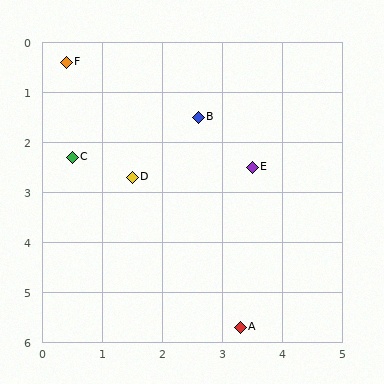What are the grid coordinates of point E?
Point E is at approximately (3.5, 2.5).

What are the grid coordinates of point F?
Point F is at approximately (0.4, 0.4).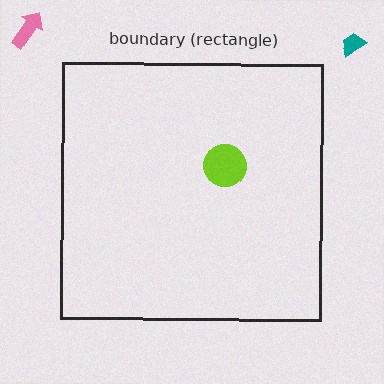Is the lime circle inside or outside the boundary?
Inside.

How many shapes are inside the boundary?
1 inside, 2 outside.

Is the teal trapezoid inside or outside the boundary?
Outside.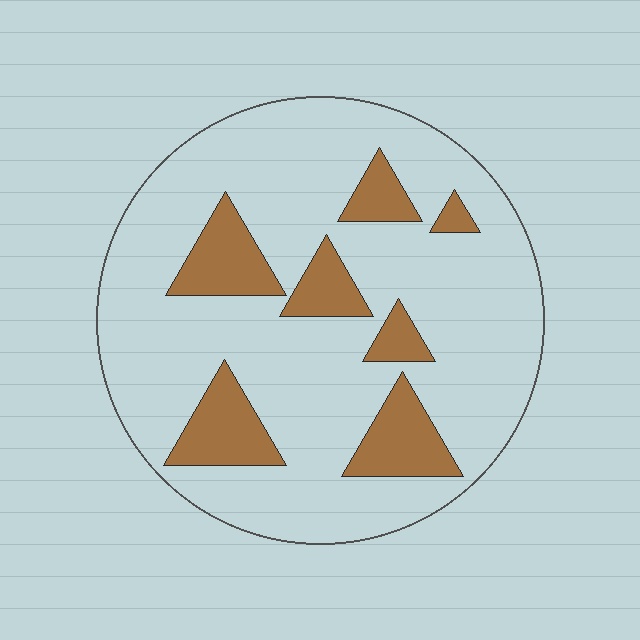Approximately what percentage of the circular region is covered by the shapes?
Approximately 20%.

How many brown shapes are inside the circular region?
7.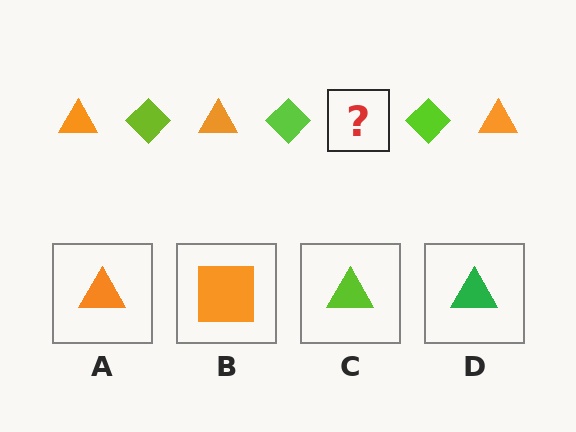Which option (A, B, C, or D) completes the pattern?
A.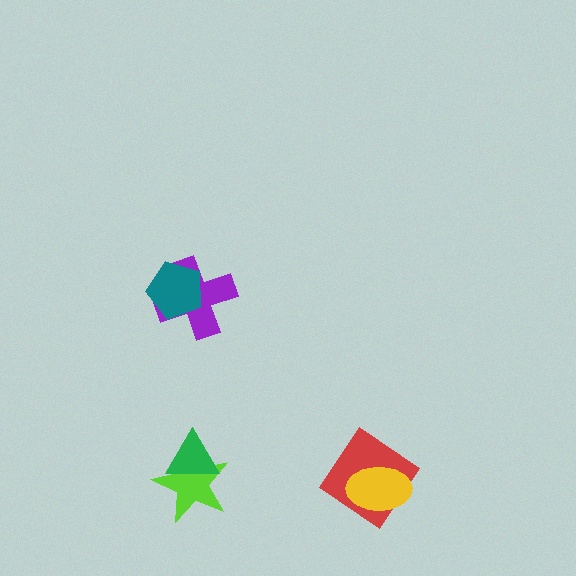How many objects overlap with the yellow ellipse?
1 object overlaps with the yellow ellipse.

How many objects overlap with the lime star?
1 object overlaps with the lime star.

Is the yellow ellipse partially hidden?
No, no other shape covers it.